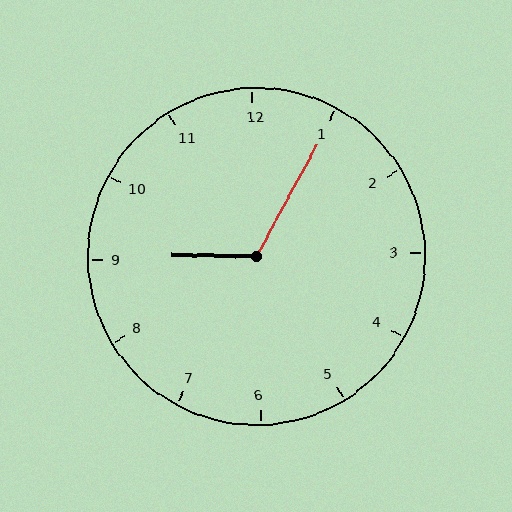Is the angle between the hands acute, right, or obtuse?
It is obtuse.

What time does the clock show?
9:05.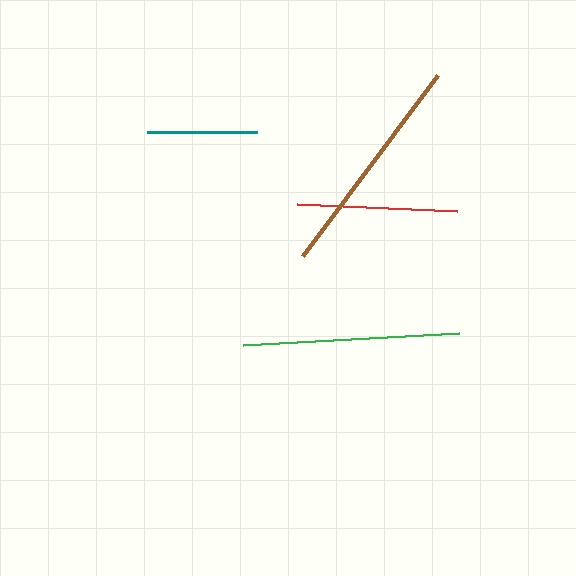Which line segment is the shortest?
The teal line is the shortest at approximately 110 pixels.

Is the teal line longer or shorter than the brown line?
The brown line is longer than the teal line.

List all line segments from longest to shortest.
From longest to shortest: brown, green, red, teal.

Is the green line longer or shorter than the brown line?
The brown line is longer than the green line.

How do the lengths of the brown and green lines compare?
The brown and green lines are approximately the same length.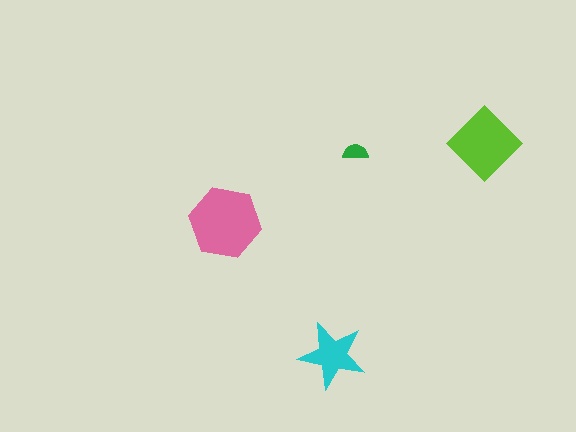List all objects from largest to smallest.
The pink hexagon, the lime diamond, the cyan star, the green semicircle.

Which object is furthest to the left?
The pink hexagon is leftmost.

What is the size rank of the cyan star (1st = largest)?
3rd.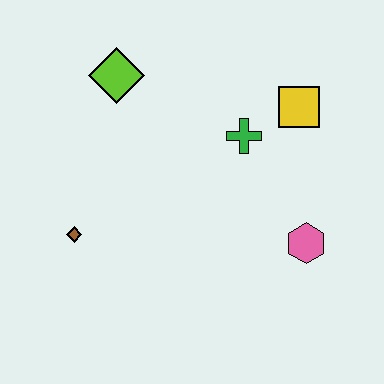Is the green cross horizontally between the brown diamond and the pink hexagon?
Yes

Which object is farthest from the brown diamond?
The yellow square is farthest from the brown diamond.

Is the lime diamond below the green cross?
No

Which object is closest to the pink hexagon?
The green cross is closest to the pink hexagon.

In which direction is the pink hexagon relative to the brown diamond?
The pink hexagon is to the right of the brown diamond.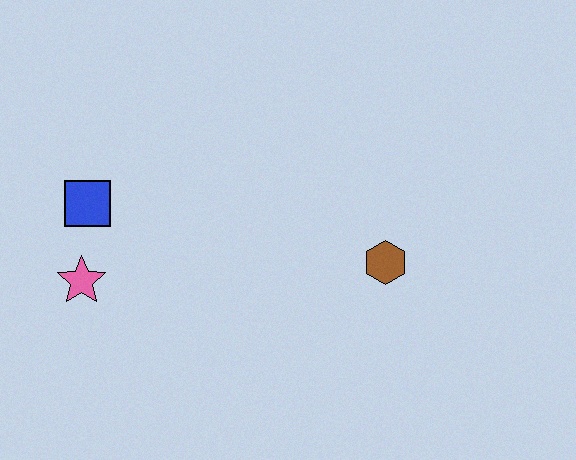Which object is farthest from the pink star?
The brown hexagon is farthest from the pink star.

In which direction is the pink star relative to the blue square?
The pink star is below the blue square.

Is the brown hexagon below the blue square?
Yes